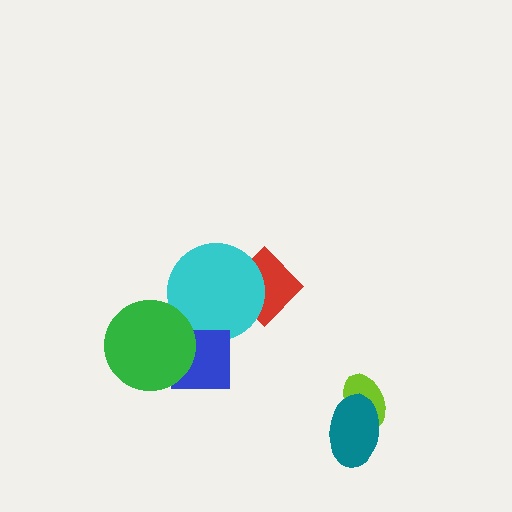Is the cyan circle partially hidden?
Yes, it is partially covered by another shape.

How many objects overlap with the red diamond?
1 object overlaps with the red diamond.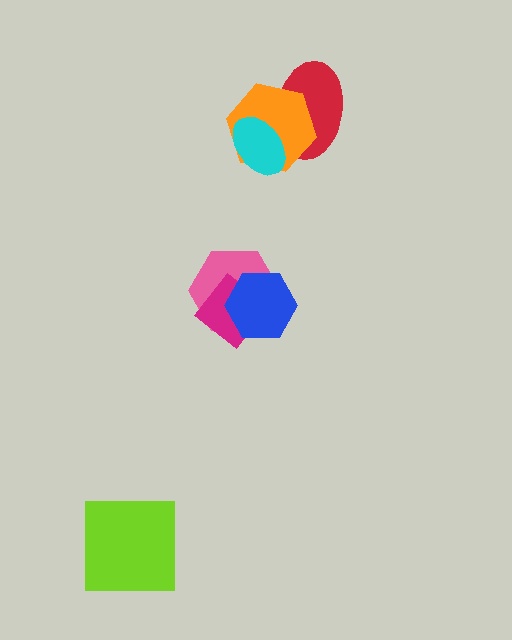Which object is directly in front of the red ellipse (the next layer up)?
The orange hexagon is directly in front of the red ellipse.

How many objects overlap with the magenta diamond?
2 objects overlap with the magenta diamond.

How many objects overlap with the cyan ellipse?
2 objects overlap with the cyan ellipse.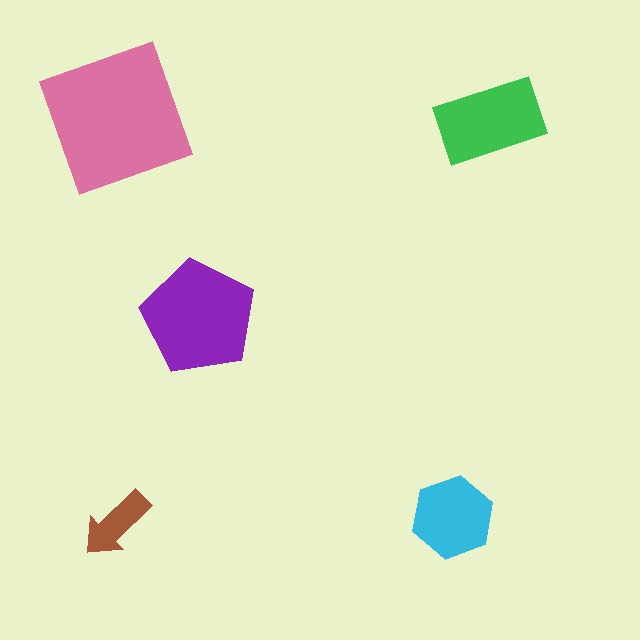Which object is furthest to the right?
The green rectangle is rightmost.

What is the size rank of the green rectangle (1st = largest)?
3rd.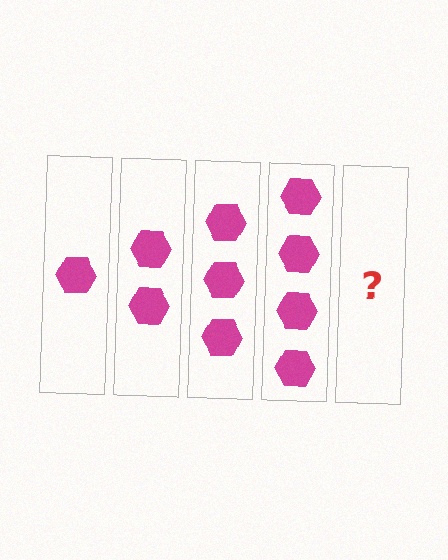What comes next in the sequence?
The next element should be 5 hexagons.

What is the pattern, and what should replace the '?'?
The pattern is that each step adds one more hexagon. The '?' should be 5 hexagons.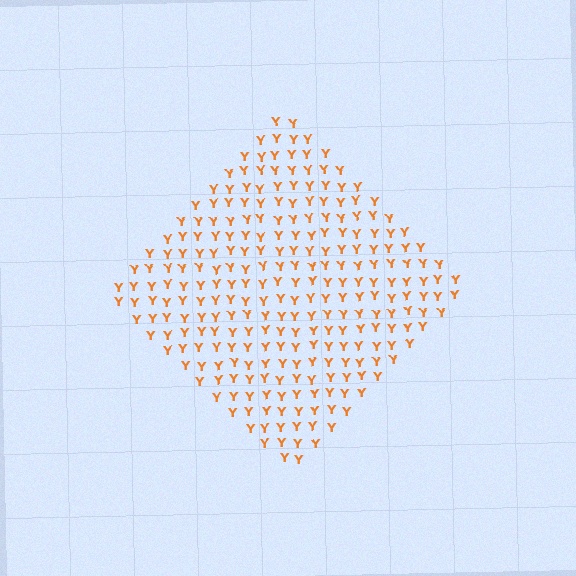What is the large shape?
The large shape is a diamond.